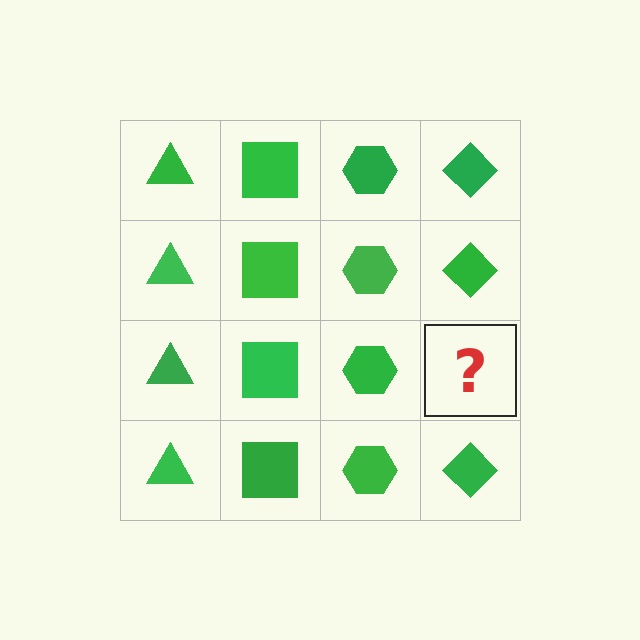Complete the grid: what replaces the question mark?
The question mark should be replaced with a green diamond.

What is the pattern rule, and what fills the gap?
The rule is that each column has a consistent shape. The gap should be filled with a green diamond.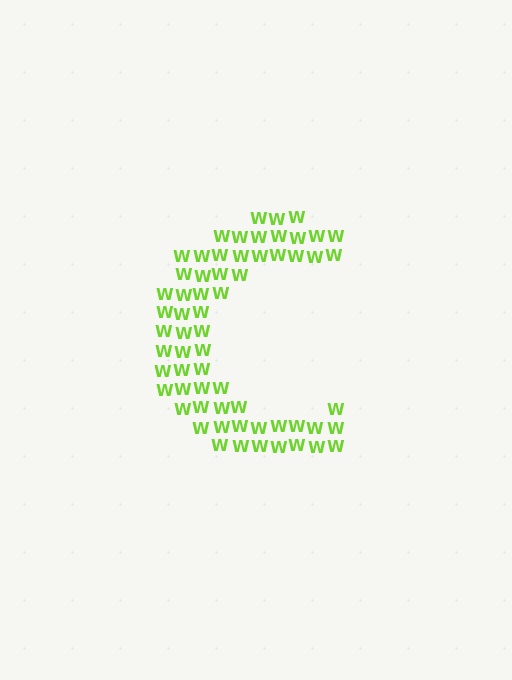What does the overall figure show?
The overall figure shows the letter C.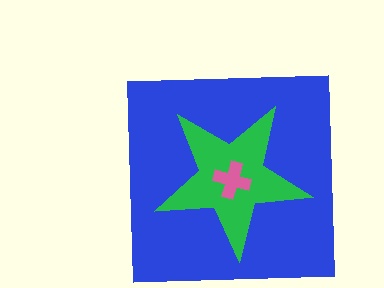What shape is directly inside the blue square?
The green star.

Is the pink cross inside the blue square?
Yes.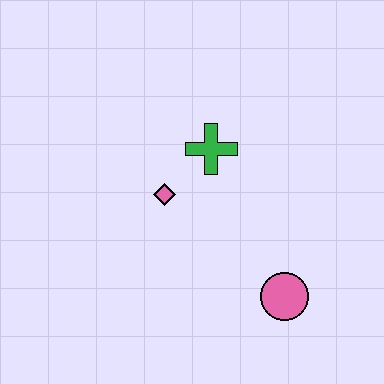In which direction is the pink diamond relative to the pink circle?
The pink diamond is to the left of the pink circle.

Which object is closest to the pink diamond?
The green cross is closest to the pink diamond.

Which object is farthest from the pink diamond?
The pink circle is farthest from the pink diamond.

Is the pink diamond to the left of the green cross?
Yes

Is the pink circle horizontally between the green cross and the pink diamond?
No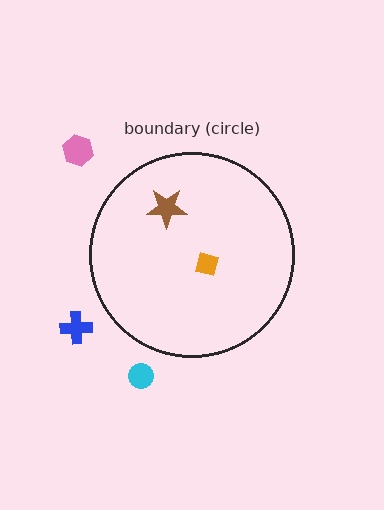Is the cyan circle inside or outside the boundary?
Outside.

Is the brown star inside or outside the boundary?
Inside.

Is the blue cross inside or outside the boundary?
Outside.